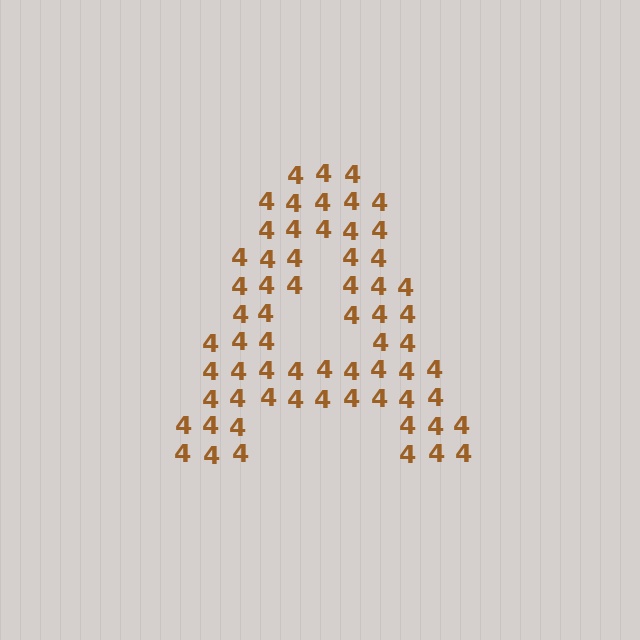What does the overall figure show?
The overall figure shows the letter A.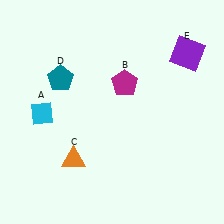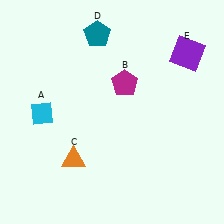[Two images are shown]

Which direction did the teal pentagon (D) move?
The teal pentagon (D) moved up.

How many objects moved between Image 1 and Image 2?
1 object moved between the two images.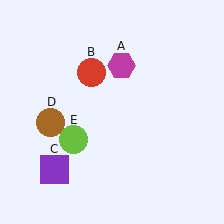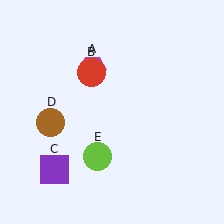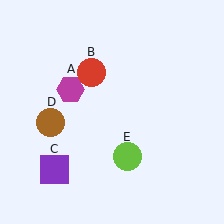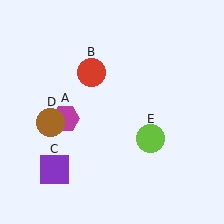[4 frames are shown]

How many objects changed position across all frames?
2 objects changed position: magenta hexagon (object A), lime circle (object E).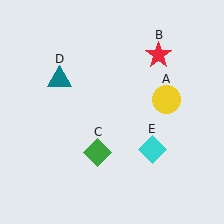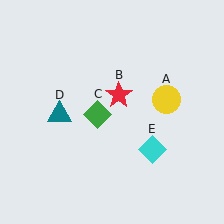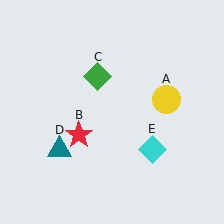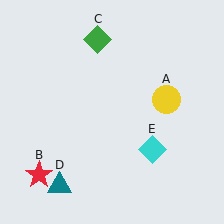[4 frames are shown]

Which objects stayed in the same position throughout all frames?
Yellow circle (object A) and cyan diamond (object E) remained stationary.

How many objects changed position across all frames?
3 objects changed position: red star (object B), green diamond (object C), teal triangle (object D).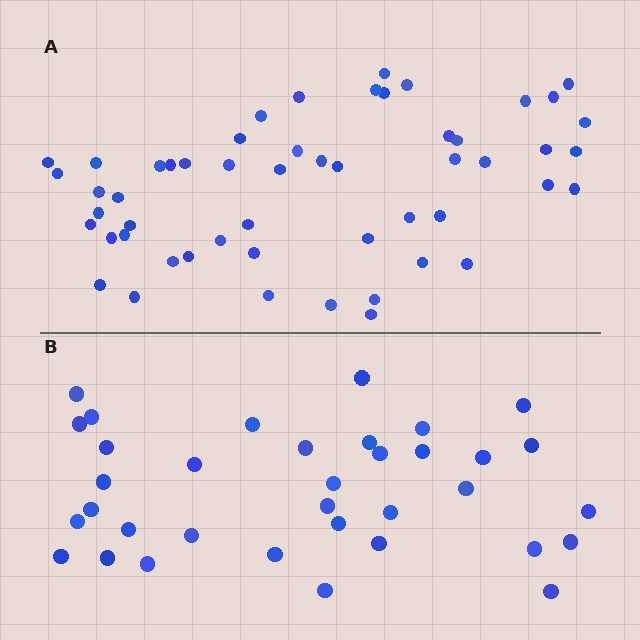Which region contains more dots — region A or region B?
Region A (the top region) has more dots.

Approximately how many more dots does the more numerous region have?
Region A has approximately 20 more dots than region B.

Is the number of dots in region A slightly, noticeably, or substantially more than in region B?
Region A has substantially more. The ratio is roughly 1.5 to 1.